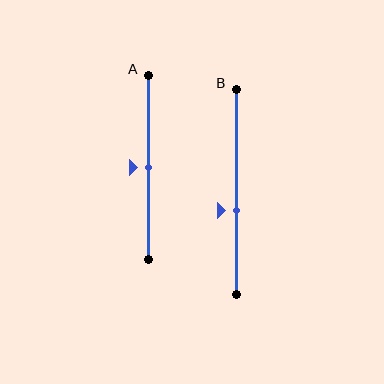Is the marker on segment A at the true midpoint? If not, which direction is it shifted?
Yes, the marker on segment A is at the true midpoint.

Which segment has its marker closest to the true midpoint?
Segment A has its marker closest to the true midpoint.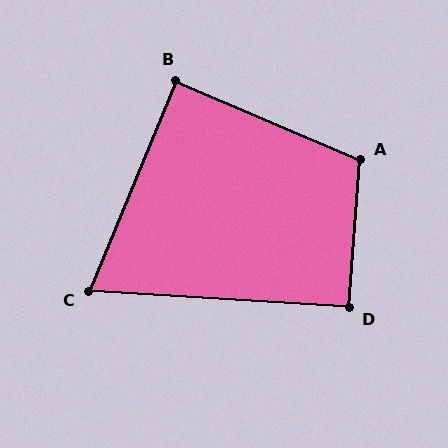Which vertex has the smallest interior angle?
C, at approximately 71 degrees.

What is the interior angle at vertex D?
Approximately 91 degrees (approximately right).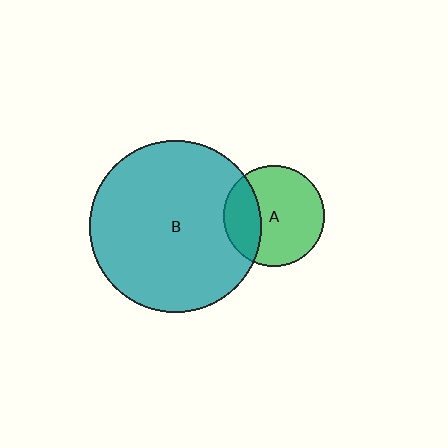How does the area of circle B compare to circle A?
Approximately 2.9 times.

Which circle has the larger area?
Circle B (teal).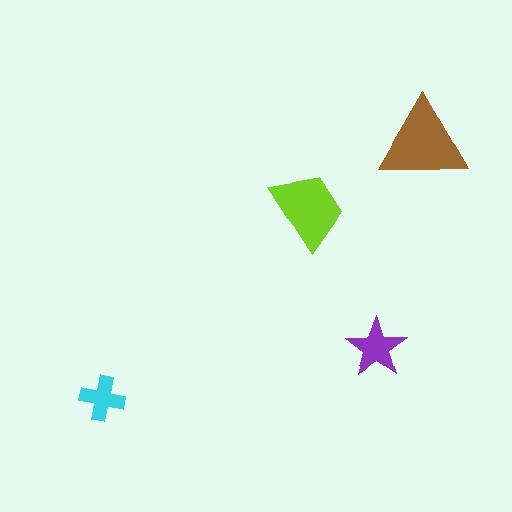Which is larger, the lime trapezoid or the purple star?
The lime trapezoid.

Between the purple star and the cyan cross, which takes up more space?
The purple star.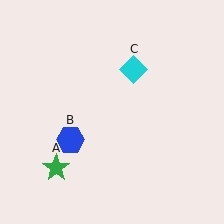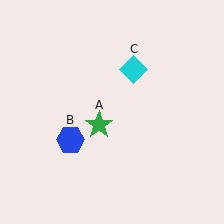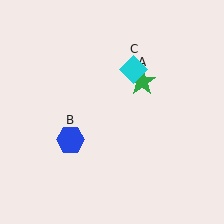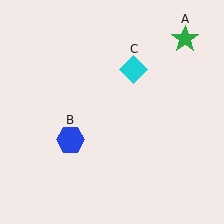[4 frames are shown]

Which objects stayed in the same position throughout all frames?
Blue hexagon (object B) and cyan diamond (object C) remained stationary.